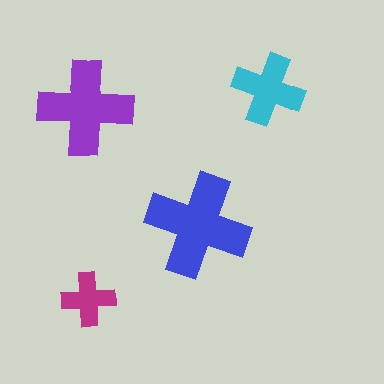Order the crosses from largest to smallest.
the blue one, the purple one, the cyan one, the magenta one.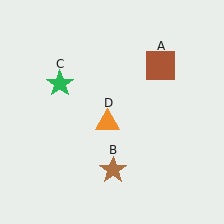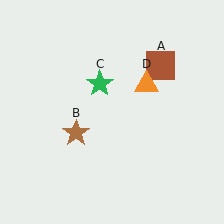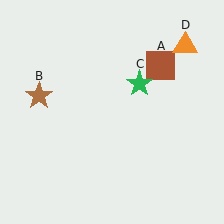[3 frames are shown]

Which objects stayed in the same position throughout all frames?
Brown square (object A) remained stationary.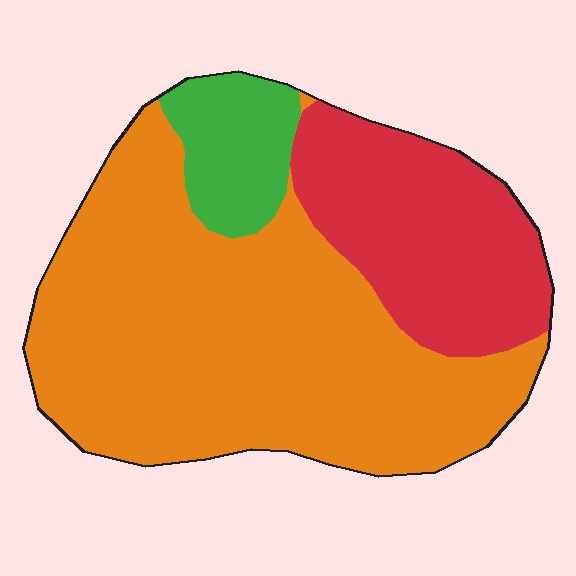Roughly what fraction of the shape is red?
Red takes up about one quarter (1/4) of the shape.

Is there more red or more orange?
Orange.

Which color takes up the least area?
Green, at roughly 10%.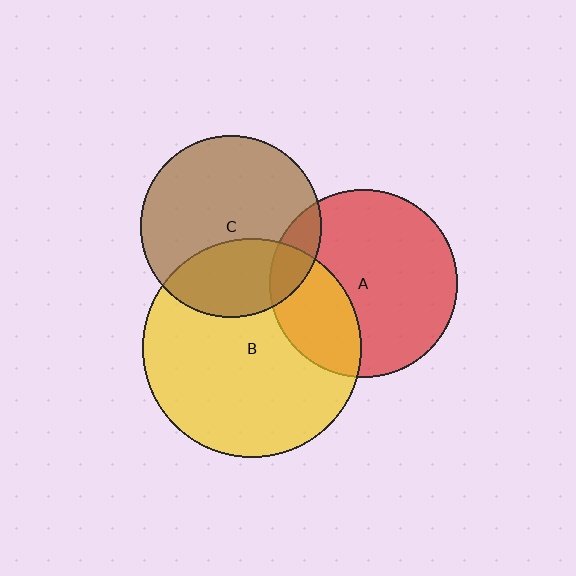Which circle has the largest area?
Circle B (yellow).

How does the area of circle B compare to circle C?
Approximately 1.5 times.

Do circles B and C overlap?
Yes.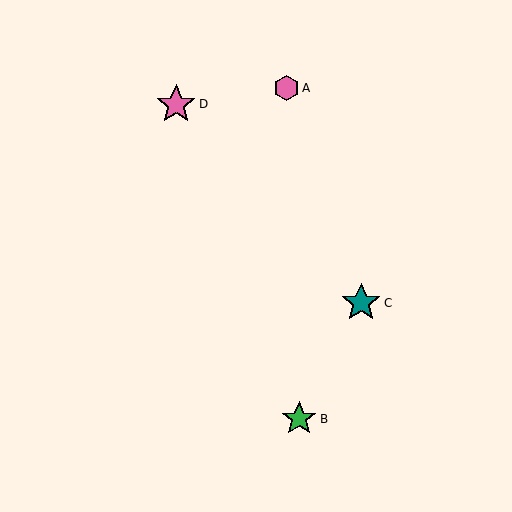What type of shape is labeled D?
Shape D is a pink star.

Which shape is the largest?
The teal star (labeled C) is the largest.